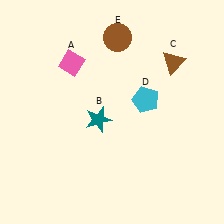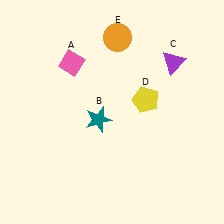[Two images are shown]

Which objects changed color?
C changed from brown to purple. D changed from cyan to yellow. E changed from brown to orange.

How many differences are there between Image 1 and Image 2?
There are 3 differences between the two images.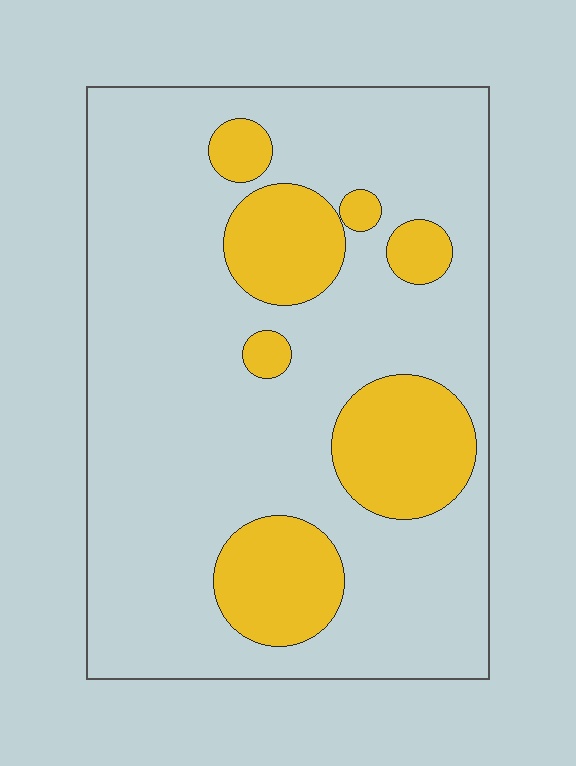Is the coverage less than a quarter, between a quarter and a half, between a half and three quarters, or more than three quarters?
Less than a quarter.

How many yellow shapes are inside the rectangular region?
7.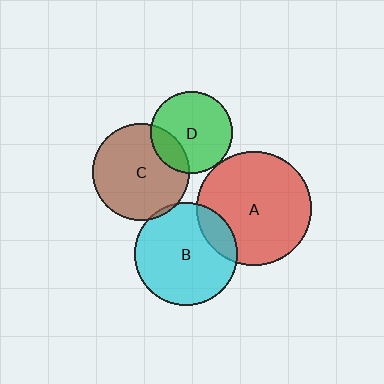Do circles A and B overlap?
Yes.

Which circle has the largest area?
Circle A (red).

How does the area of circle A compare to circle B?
Approximately 1.3 times.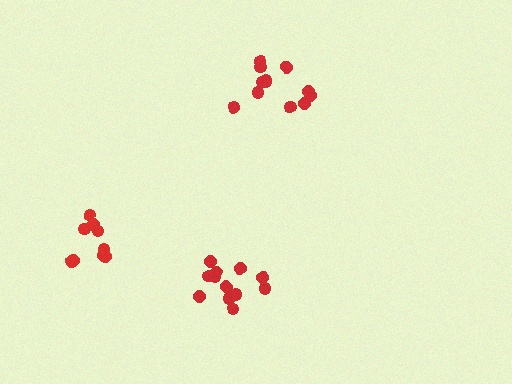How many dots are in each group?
Group 1: 9 dots, Group 2: 12 dots, Group 3: 12 dots (33 total).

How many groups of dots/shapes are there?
There are 3 groups.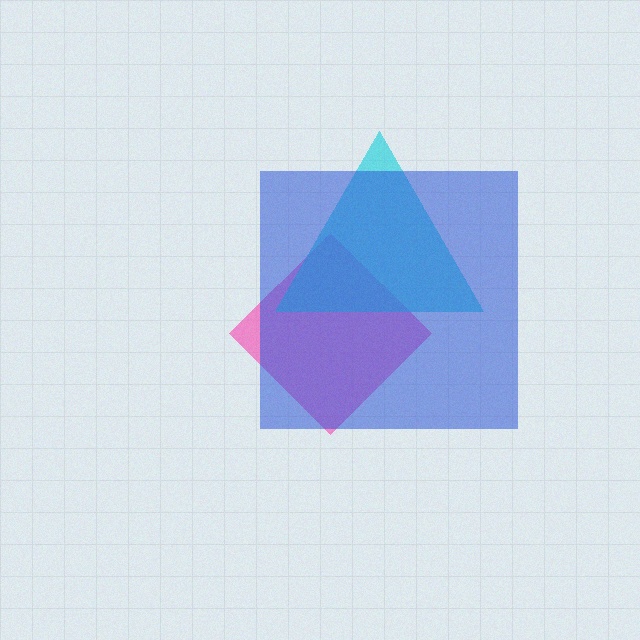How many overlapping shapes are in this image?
There are 3 overlapping shapes in the image.